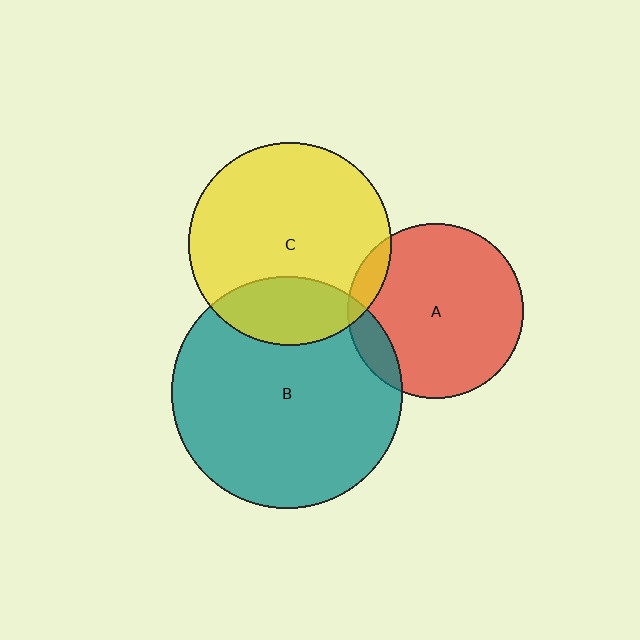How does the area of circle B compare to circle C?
Approximately 1.3 times.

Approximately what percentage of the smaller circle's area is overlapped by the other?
Approximately 25%.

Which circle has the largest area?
Circle B (teal).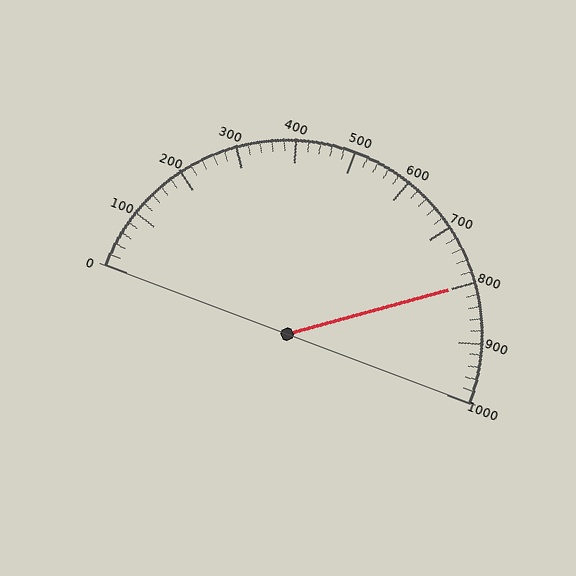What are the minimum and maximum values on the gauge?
The gauge ranges from 0 to 1000.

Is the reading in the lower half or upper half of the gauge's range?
The reading is in the upper half of the range (0 to 1000).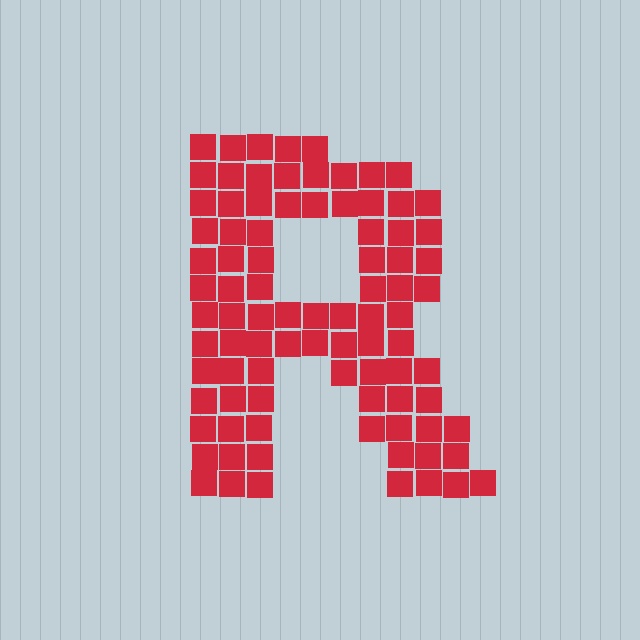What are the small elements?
The small elements are squares.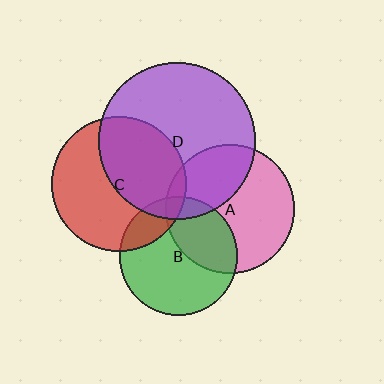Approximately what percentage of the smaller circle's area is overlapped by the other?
Approximately 45%.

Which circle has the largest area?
Circle D (purple).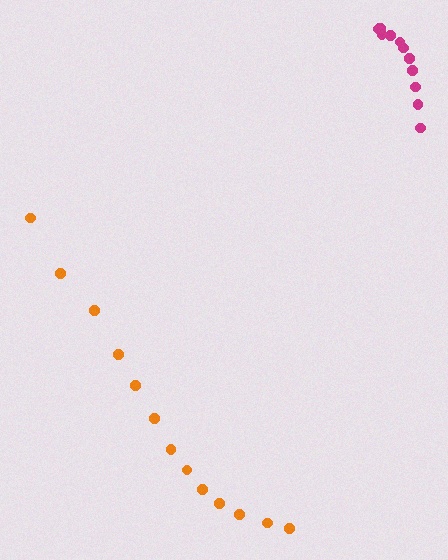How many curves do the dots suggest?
There are 2 distinct paths.